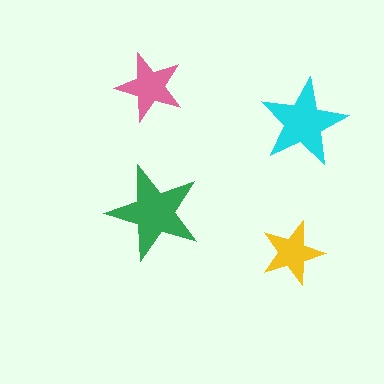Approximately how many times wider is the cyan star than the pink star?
About 1.5 times wider.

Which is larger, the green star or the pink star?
The green one.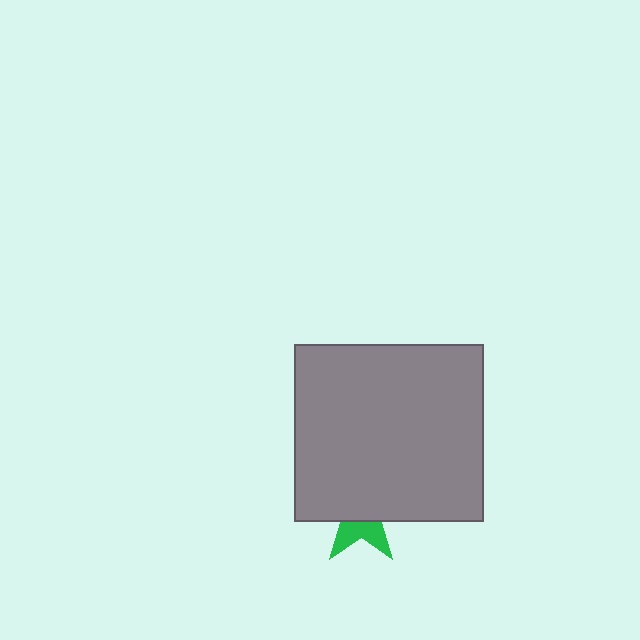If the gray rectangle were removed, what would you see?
You would see the complete green star.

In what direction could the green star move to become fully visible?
The green star could move down. That would shift it out from behind the gray rectangle entirely.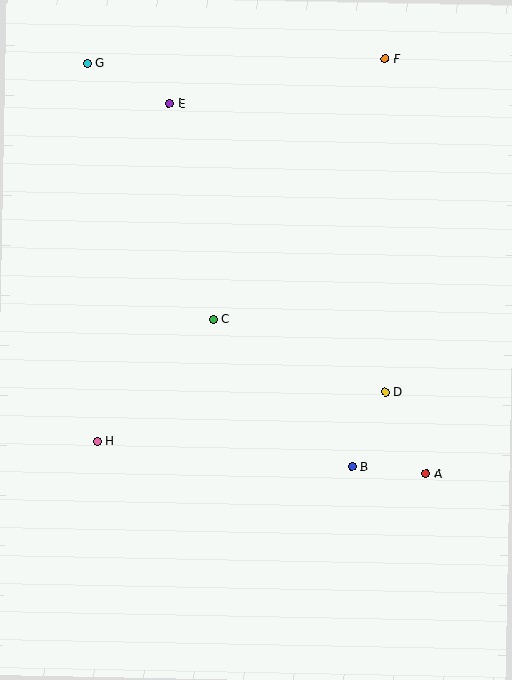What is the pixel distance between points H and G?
The distance between H and G is 378 pixels.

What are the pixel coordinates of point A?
Point A is at (426, 474).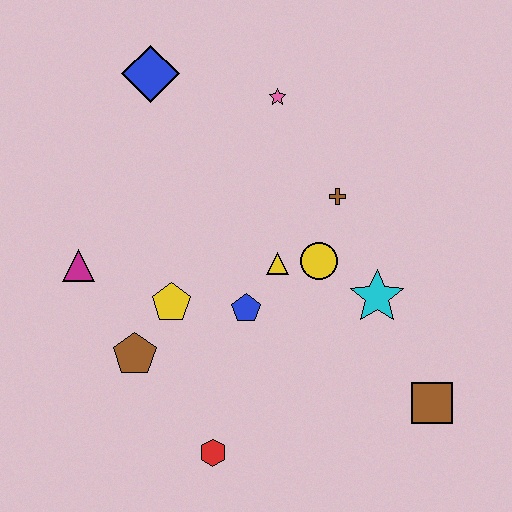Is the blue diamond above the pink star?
Yes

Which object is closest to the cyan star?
The yellow circle is closest to the cyan star.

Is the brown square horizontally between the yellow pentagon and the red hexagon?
No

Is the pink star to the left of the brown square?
Yes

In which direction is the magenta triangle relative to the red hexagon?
The magenta triangle is above the red hexagon.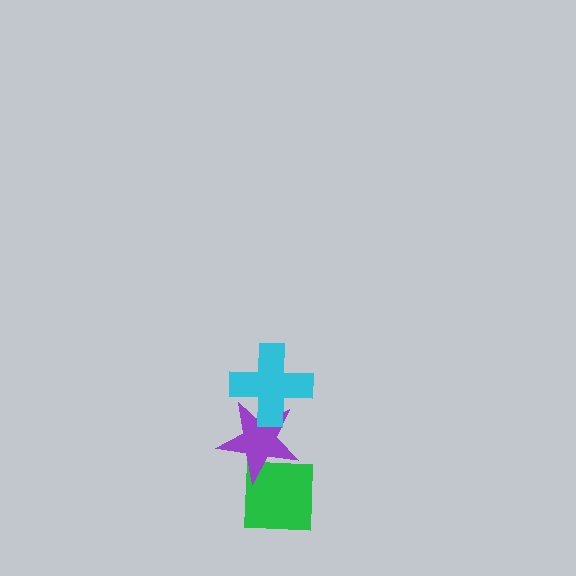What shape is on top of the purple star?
The cyan cross is on top of the purple star.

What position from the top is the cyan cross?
The cyan cross is 1st from the top.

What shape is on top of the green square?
The purple star is on top of the green square.